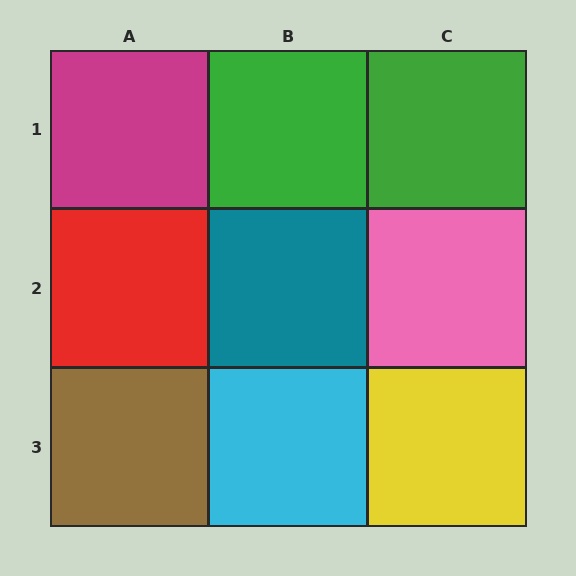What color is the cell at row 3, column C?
Yellow.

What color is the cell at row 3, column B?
Cyan.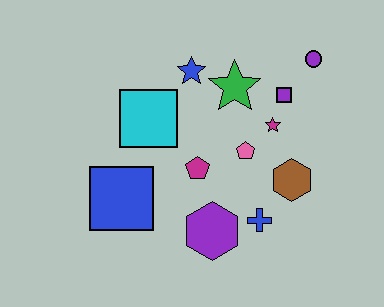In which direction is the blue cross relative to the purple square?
The blue cross is below the purple square.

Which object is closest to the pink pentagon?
The magenta star is closest to the pink pentagon.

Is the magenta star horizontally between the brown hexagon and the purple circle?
No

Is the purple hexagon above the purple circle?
No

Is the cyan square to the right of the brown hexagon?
No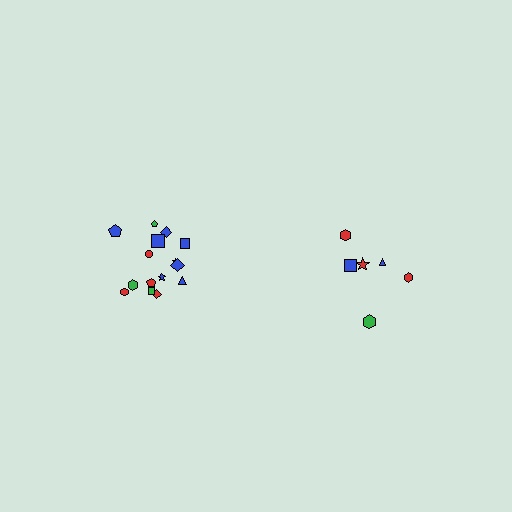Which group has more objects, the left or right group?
The left group.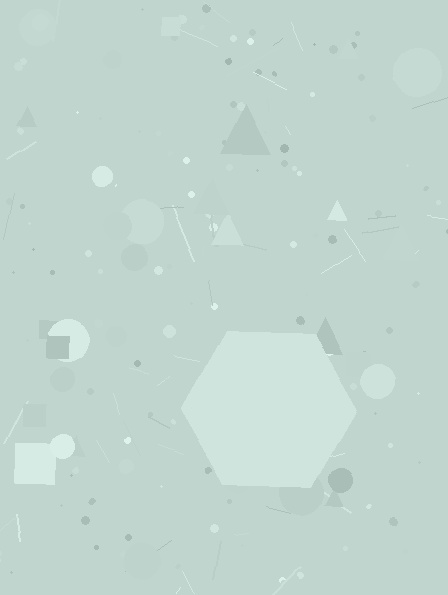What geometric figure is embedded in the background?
A hexagon is embedded in the background.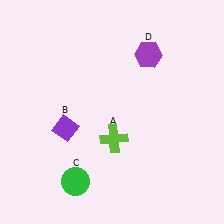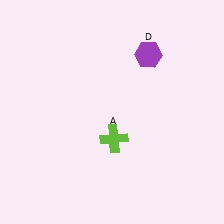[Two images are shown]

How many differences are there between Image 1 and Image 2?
There are 2 differences between the two images.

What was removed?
The purple diamond (B), the green circle (C) were removed in Image 2.